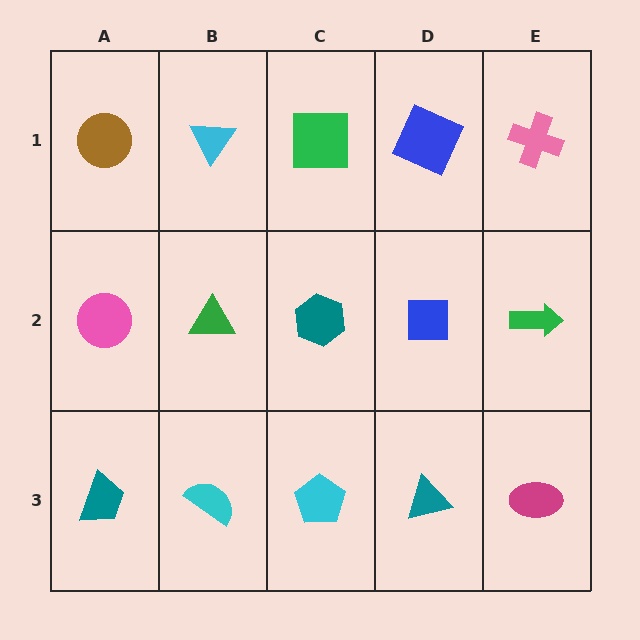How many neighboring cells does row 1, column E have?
2.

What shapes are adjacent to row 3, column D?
A blue square (row 2, column D), a cyan pentagon (row 3, column C), a magenta ellipse (row 3, column E).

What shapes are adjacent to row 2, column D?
A blue square (row 1, column D), a teal triangle (row 3, column D), a teal hexagon (row 2, column C), a green arrow (row 2, column E).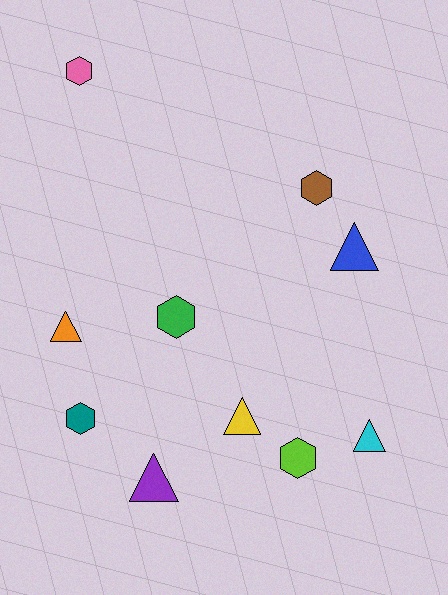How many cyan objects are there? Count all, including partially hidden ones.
There is 1 cyan object.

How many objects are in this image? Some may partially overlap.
There are 10 objects.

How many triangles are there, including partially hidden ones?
There are 5 triangles.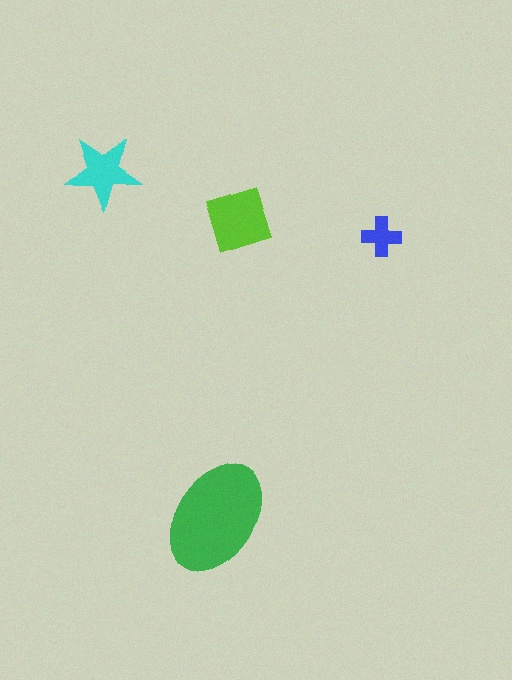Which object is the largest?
The green ellipse.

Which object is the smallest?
The blue cross.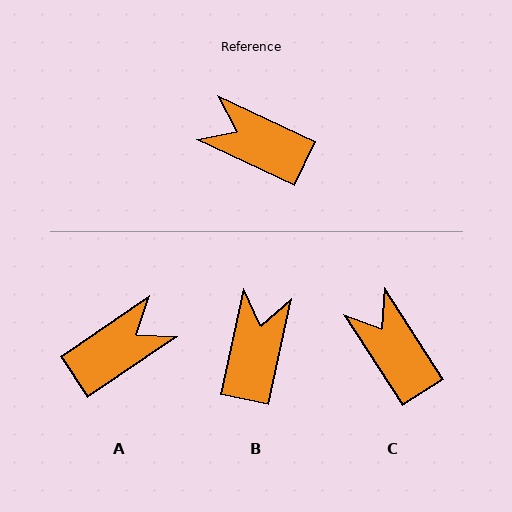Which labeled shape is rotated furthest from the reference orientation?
A, about 121 degrees away.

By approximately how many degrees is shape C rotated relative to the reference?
Approximately 32 degrees clockwise.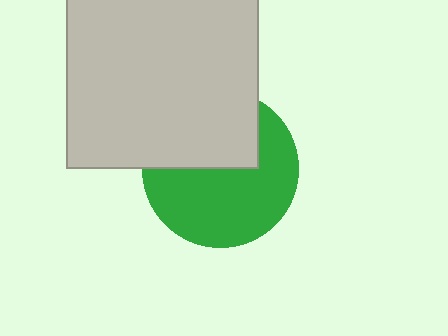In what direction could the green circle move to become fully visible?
The green circle could move down. That would shift it out from behind the light gray square entirely.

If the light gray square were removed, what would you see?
You would see the complete green circle.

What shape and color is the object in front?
The object in front is a light gray square.